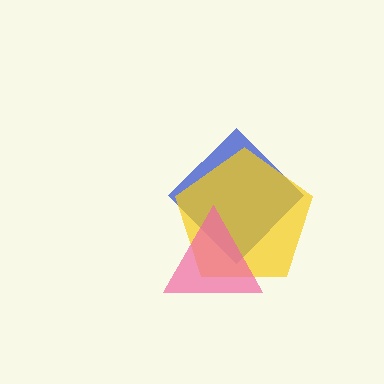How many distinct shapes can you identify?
There are 3 distinct shapes: a blue diamond, a yellow pentagon, a pink triangle.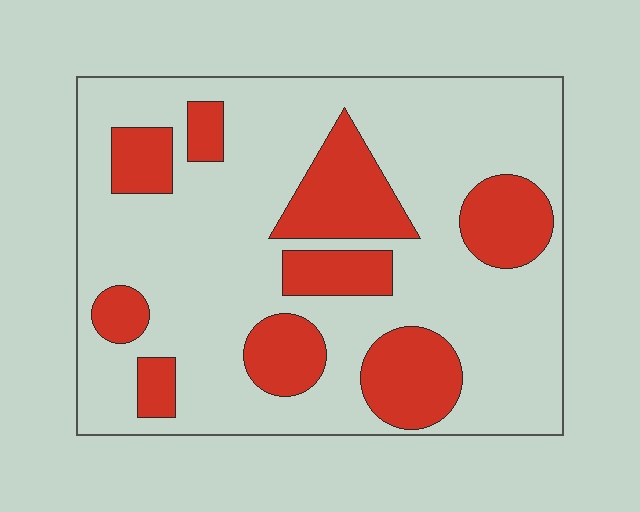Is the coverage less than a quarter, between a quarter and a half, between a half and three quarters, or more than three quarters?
Between a quarter and a half.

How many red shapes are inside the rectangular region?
9.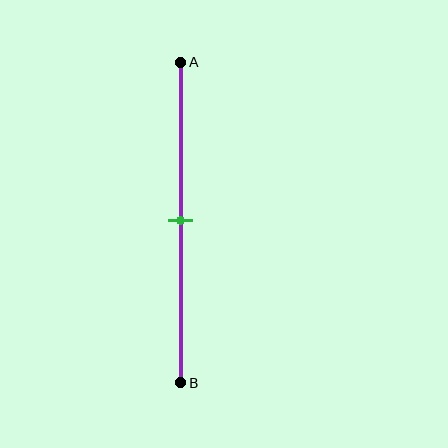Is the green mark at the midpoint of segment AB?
Yes, the mark is approximately at the midpoint.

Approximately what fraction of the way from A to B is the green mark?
The green mark is approximately 50% of the way from A to B.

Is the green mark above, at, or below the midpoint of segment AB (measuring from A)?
The green mark is approximately at the midpoint of segment AB.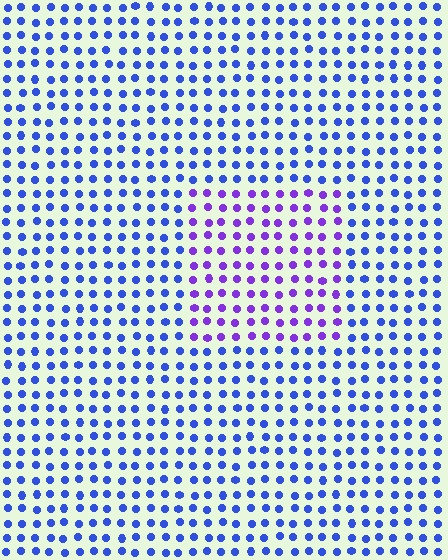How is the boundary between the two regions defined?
The boundary is defined purely by a slight shift in hue (about 40 degrees). Spacing, size, and orientation are identical on both sides.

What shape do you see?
I see a rectangle.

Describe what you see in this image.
The image is filled with small blue elements in a uniform arrangement. A rectangle-shaped region is visible where the elements are tinted to a slightly different hue, forming a subtle color boundary.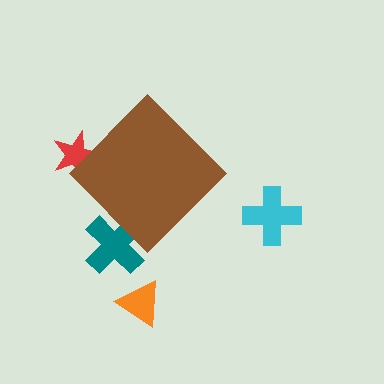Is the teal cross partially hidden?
Yes, the teal cross is partially hidden behind the brown diamond.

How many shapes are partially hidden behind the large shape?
2 shapes are partially hidden.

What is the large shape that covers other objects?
A brown diamond.